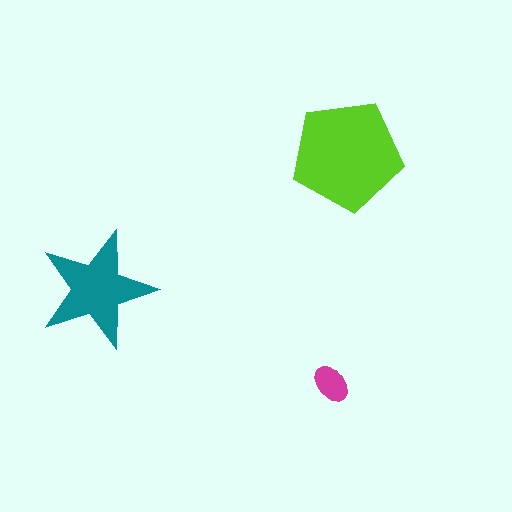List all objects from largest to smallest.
The lime pentagon, the teal star, the magenta ellipse.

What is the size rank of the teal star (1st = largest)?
2nd.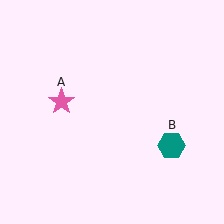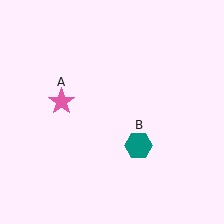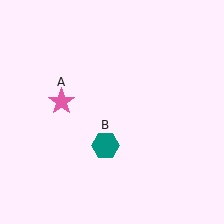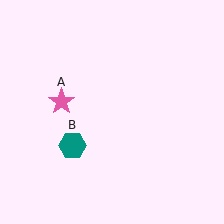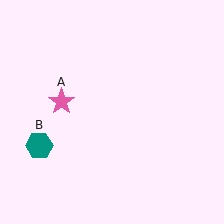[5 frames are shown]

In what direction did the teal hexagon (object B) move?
The teal hexagon (object B) moved left.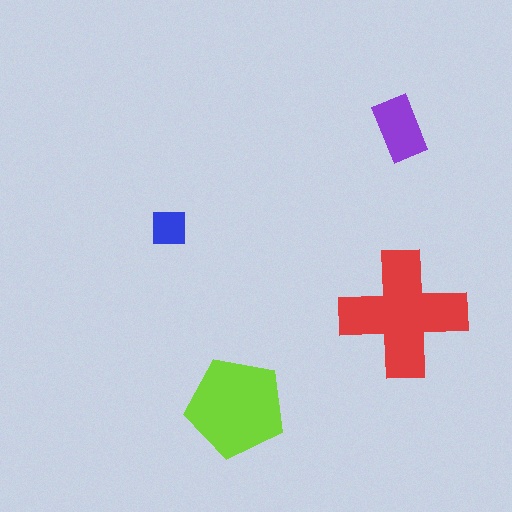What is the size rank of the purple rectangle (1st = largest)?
3rd.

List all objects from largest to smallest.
The red cross, the lime pentagon, the purple rectangle, the blue square.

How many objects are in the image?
There are 4 objects in the image.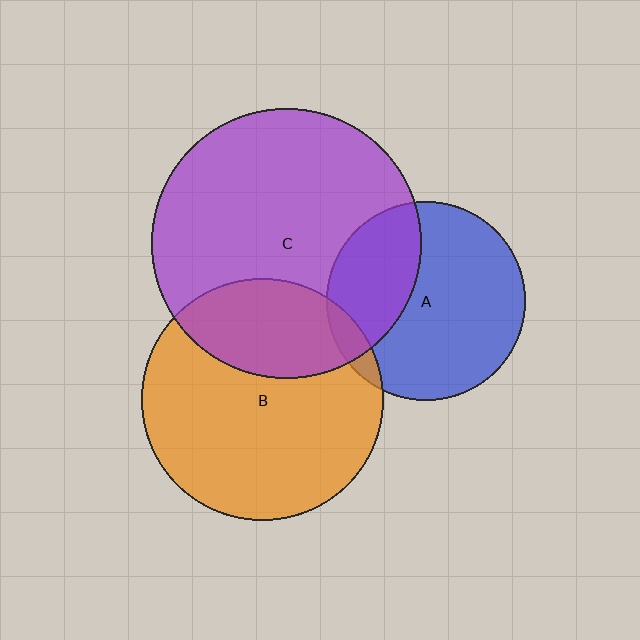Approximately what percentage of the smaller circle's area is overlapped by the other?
Approximately 5%.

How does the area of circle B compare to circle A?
Approximately 1.5 times.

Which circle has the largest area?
Circle C (purple).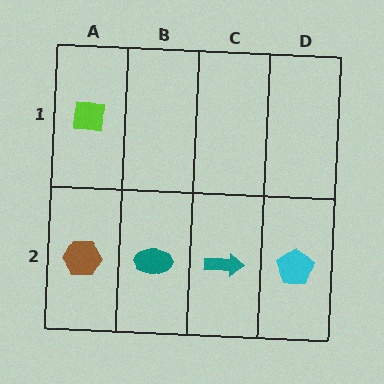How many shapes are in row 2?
4 shapes.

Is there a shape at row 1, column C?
No, that cell is empty.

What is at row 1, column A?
A lime square.